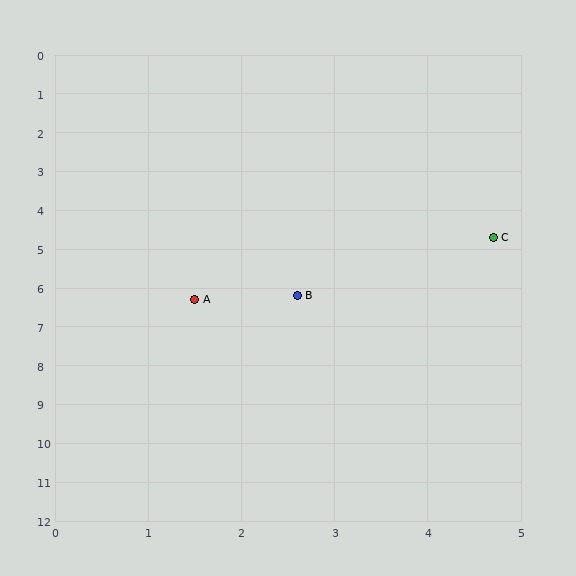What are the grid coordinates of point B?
Point B is at approximately (2.6, 6.2).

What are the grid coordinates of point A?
Point A is at approximately (1.5, 6.3).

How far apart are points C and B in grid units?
Points C and B are about 2.6 grid units apart.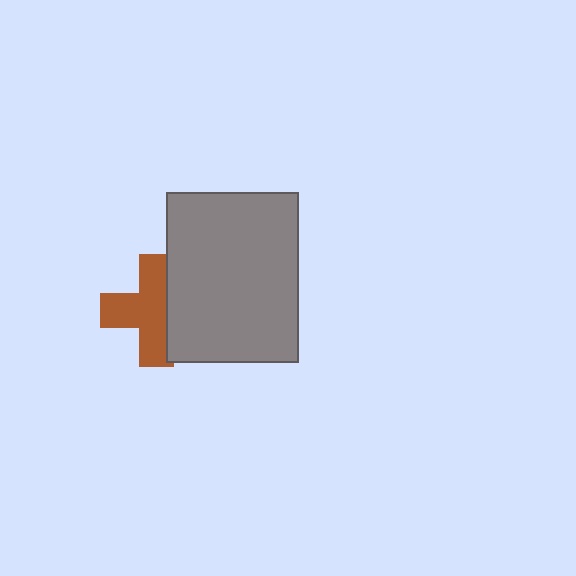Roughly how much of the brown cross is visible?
Most of it is visible (roughly 66%).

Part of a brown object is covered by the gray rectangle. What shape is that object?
It is a cross.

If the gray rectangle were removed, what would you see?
You would see the complete brown cross.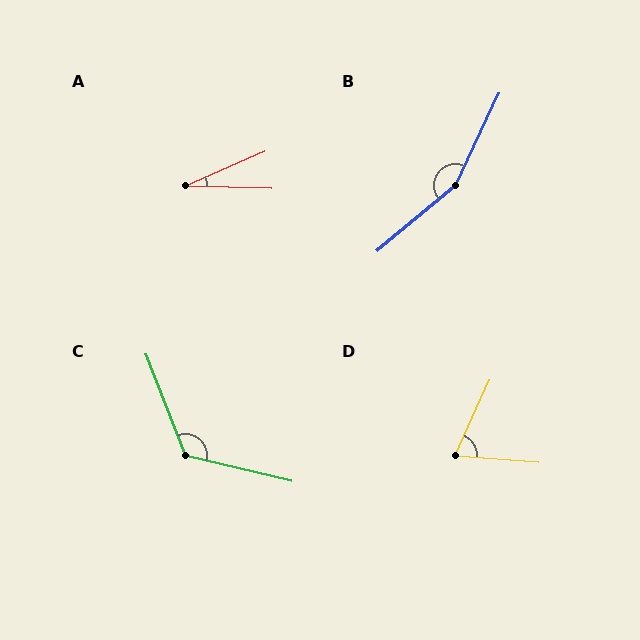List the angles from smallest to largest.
A (25°), D (70°), C (125°), B (155°).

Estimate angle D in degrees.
Approximately 70 degrees.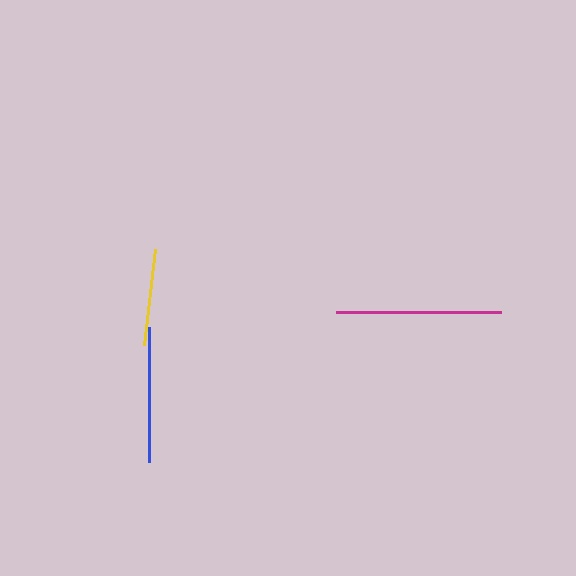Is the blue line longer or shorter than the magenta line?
The magenta line is longer than the blue line.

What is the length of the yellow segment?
The yellow segment is approximately 97 pixels long.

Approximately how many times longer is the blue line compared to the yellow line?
The blue line is approximately 1.4 times the length of the yellow line.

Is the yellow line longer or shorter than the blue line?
The blue line is longer than the yellow line.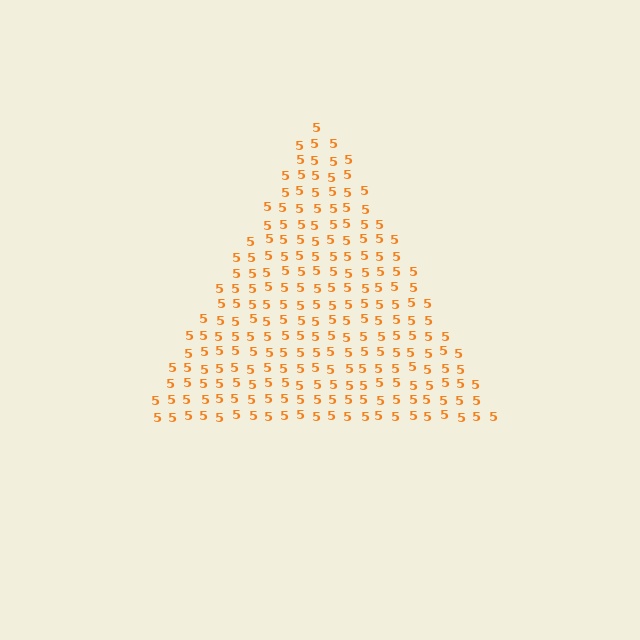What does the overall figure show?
The overall figure shows a triangle.